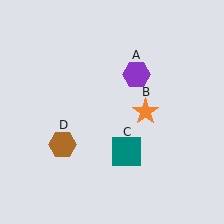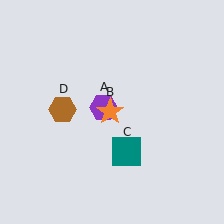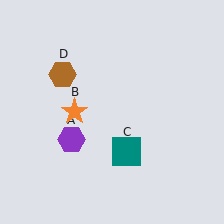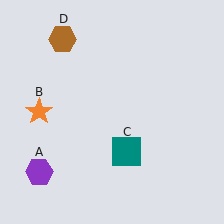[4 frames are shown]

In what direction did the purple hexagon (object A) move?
The purple hexagon (object A) moved down and to the left.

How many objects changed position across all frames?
3 objects changed position: purple hexagon (object A), orange star (object B), brown hexagon (object D).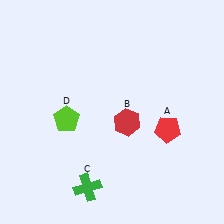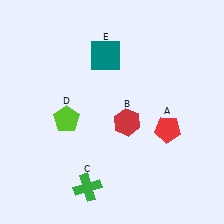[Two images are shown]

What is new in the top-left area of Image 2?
A teal square (E) was added in the top-left area of Image 2.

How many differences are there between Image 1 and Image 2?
There is 1 difference between the two images.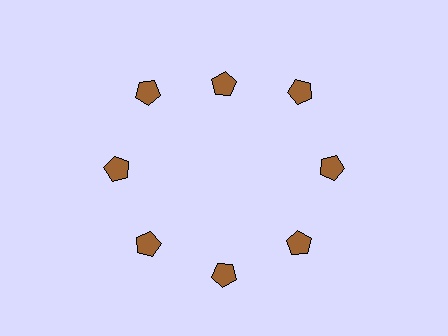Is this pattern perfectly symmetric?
No. The 8 brown pentagons are arranged in a ring, but one element near the 12 o'clock position is pulled inward toward the center, breaking the 8-fold rotational symmetry.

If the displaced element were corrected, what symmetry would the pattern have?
It would have 8-fold rotational symmetry — the pattern would map onto itself every 45 degrees.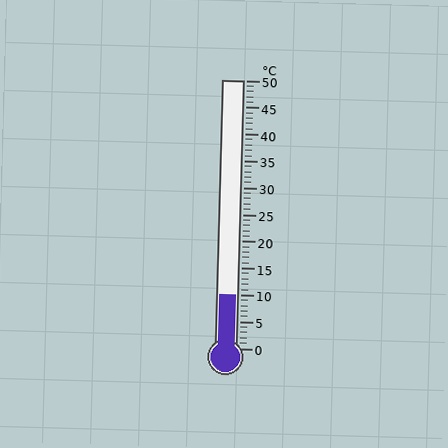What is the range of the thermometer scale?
The thermometer scale ranges from 0°C to 50°C.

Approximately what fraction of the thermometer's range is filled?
The thermometer is filled to approximately 20% of its range.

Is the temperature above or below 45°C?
The temperature is below 45°C.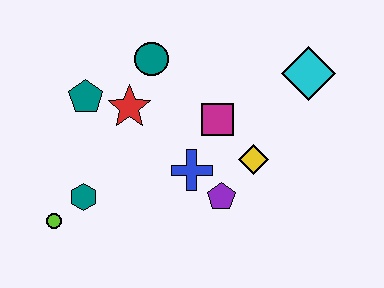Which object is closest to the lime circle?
The teal hexagon is closest to the lime circle.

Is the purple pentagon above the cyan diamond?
No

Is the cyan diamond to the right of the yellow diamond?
Yes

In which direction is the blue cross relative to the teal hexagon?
The blue cross is to the right of the teal hexagon.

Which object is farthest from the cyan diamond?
The lime circle is farthest from the cyan diamond.